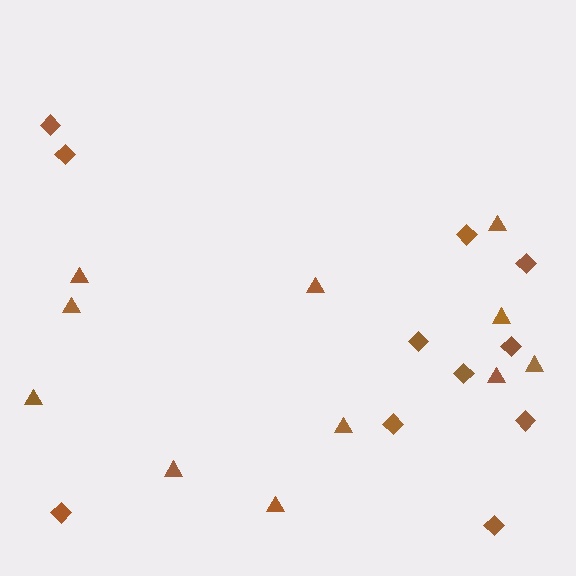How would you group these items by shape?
There are 2 groups: one group of diamonds (11) and one group of triangles (11).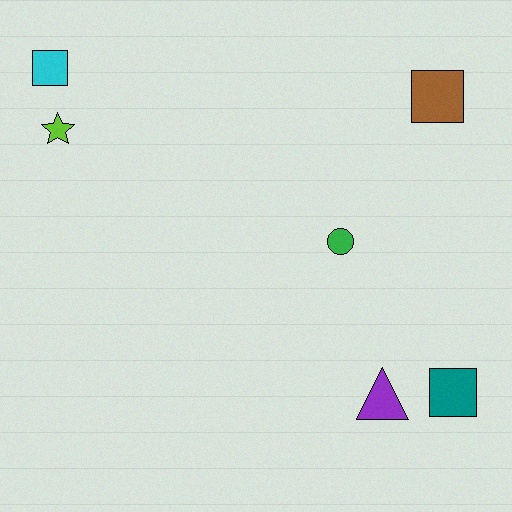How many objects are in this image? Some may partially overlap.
There are 6 objects.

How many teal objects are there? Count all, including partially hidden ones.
There is 1 teal object.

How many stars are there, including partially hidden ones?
There is 1 star.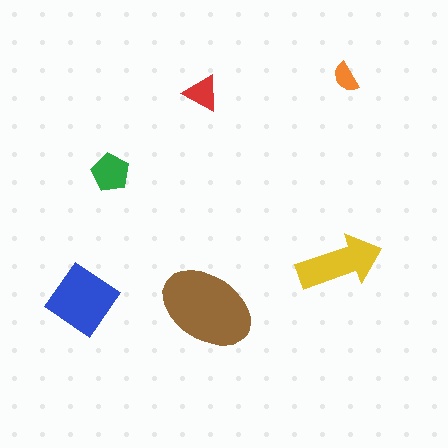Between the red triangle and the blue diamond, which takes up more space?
The blue diamond.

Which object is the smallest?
The orange semicircle.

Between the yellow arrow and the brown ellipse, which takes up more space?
The brown ellipse.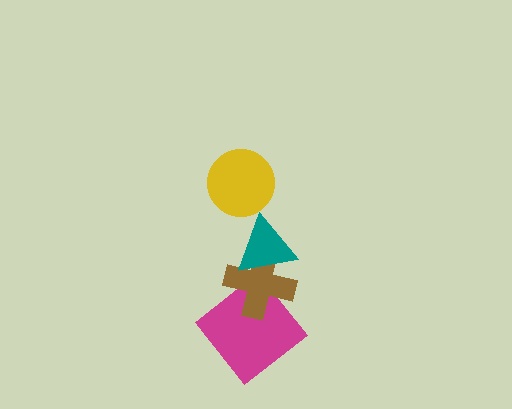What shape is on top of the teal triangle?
The yellow circle is on top of the teal triangle.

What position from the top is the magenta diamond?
The magenta diamond is 4th from the top.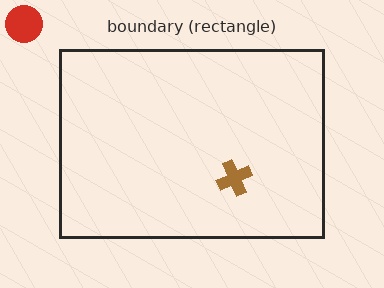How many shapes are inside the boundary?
1 inside, 1 outside.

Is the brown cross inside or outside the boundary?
Inside.